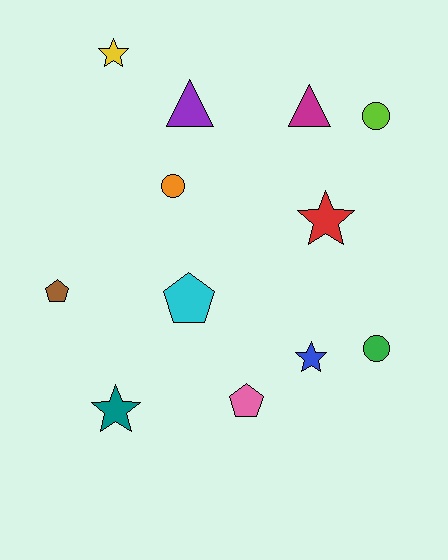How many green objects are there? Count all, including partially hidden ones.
There is 1 green object.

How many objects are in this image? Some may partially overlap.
There are 12 objects.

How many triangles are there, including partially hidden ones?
There are 2 triangles.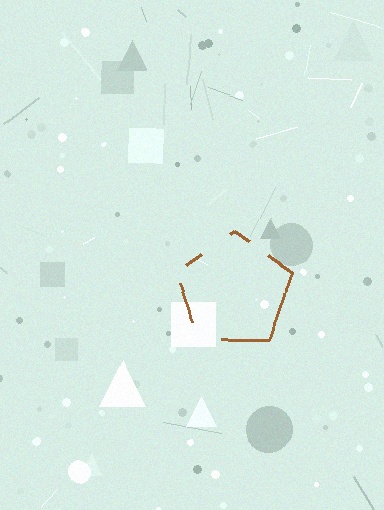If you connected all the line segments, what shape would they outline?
They would outline a pentagon.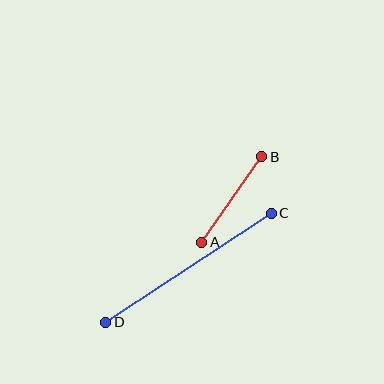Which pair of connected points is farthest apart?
Points C and D are farthest apart.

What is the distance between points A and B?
The distance is approximately 104 pixels.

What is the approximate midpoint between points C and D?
The midpoint is at approximately (188, 268) pixels.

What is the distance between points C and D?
The distance is approximately 198 pixels.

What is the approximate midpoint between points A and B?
The midpoint is at approximately (232, 199) pixels.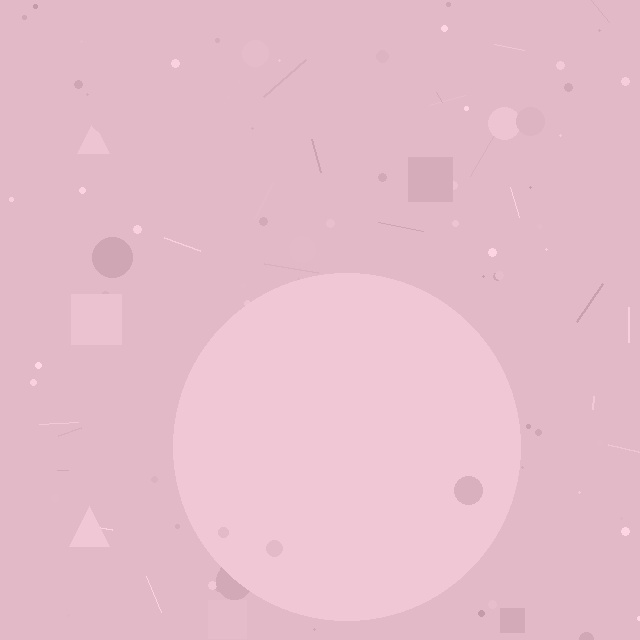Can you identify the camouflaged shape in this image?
The camouflaged shape is a circle.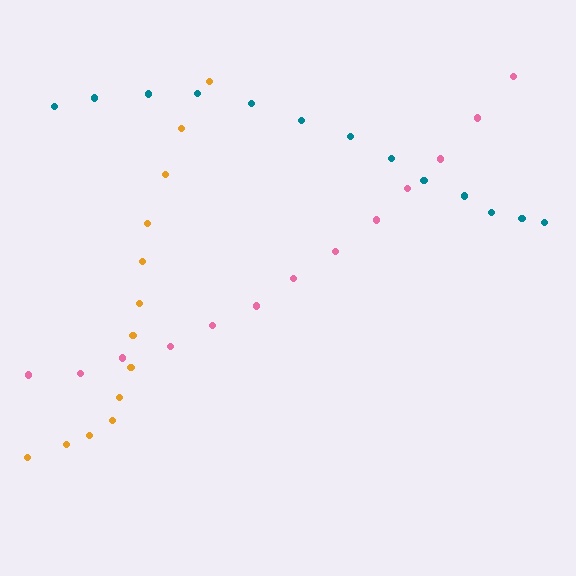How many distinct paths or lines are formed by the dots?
There are 3 distinct paths.